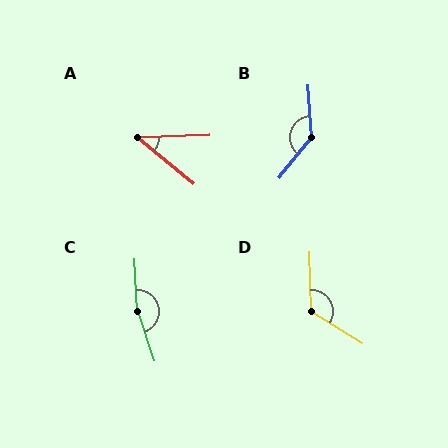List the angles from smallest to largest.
A (41°), D (123°), B (137°), C (163°).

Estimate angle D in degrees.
Approximately 123 degrees.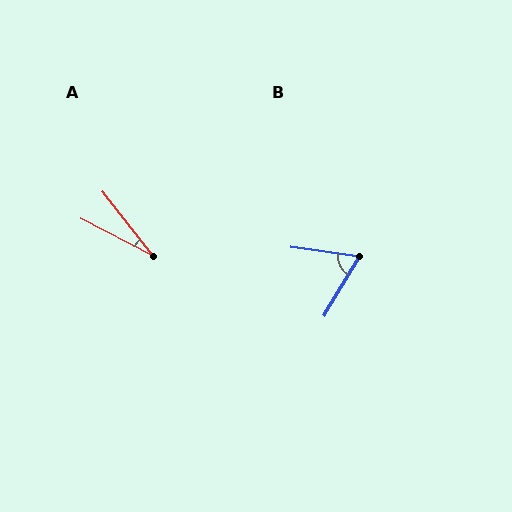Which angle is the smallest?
A, at approximately 25 degrees.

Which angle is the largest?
B, at approximately 67 degrees.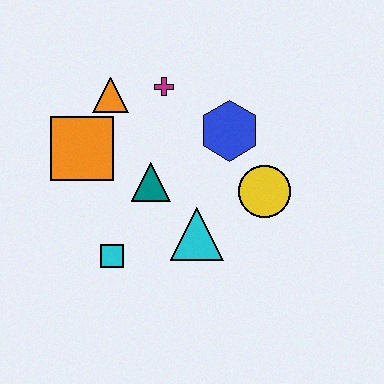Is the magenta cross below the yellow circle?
No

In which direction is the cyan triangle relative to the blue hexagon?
The cyan triangle is below the blue hexagon.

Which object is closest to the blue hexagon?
The yellow circle is closest to the blue hexagon.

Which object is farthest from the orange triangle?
The yellow circle is farthest from the orange triangle.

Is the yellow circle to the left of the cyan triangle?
No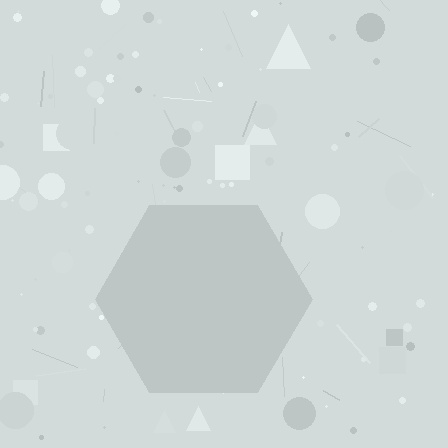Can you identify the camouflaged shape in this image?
The camouflaged shape is a hexagon.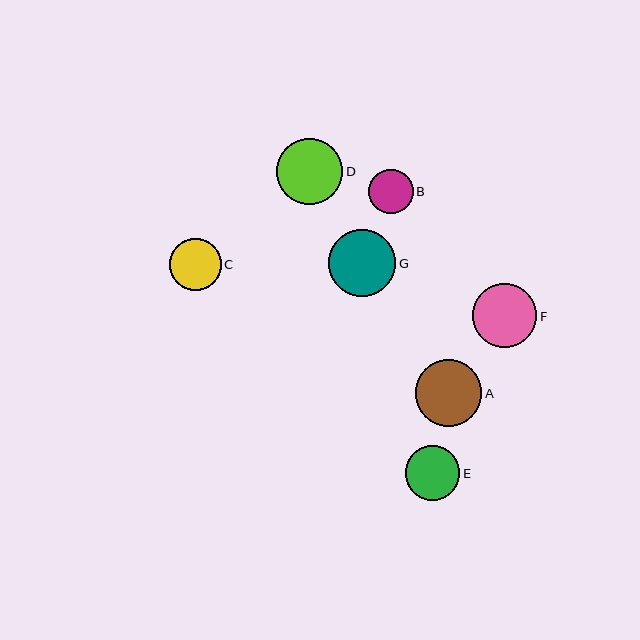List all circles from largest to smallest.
From largest to smallest: G, A, D, F, E, C, B.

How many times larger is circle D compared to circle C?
Circle D is approximately 1.3 times the size of circle C.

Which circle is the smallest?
Circle B is the smallest with a size of approximately 44 pixels.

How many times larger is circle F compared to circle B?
Circle F is approximately 1.5 times the size of circle B.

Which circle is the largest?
Circle G is the largest with a size of approximately 67 pixels.